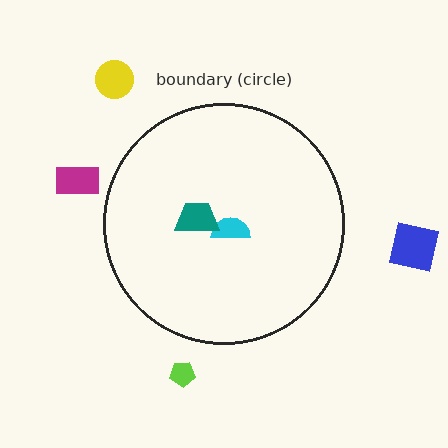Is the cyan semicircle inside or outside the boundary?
Inside.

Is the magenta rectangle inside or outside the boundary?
Outside.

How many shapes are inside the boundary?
2 inside, 4 outside.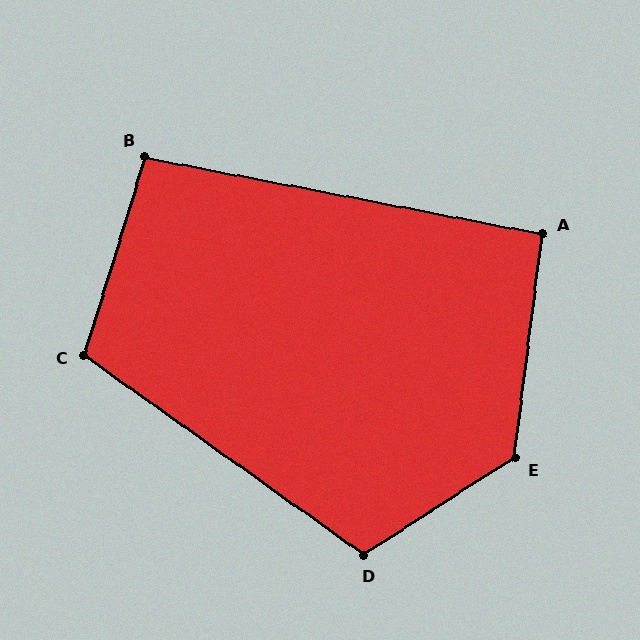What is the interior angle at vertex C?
Approximately 108 degrees (obtuse).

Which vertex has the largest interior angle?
E, at approximately 130 degrees.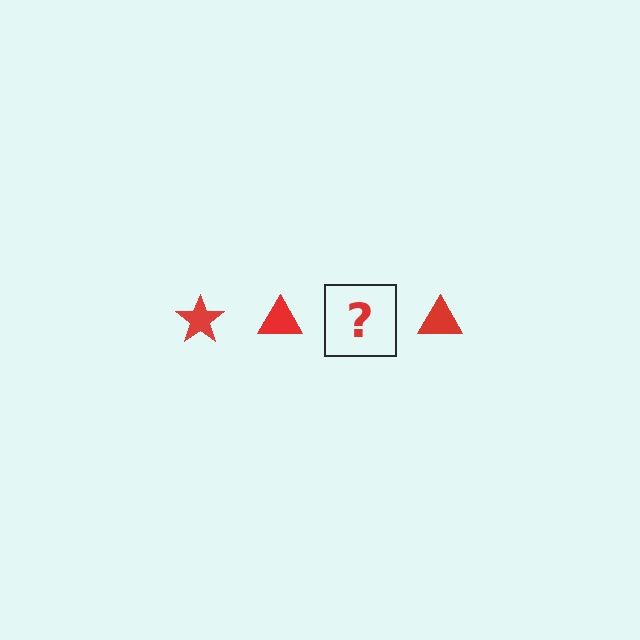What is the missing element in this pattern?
The missing element is a red star.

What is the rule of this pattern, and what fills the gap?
The rule is that the pattern cycles through star, triangle shapes in red. The gap should be filled with a red star.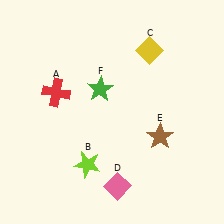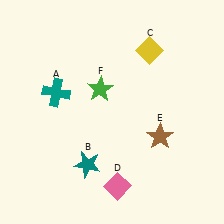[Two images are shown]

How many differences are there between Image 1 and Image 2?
There are 2 differences between the two images.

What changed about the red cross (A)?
In Image 1, A is red. In Image 2, it changed to teal.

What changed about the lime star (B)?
In Image 1, B is lime. In Image 2, it changed to teal.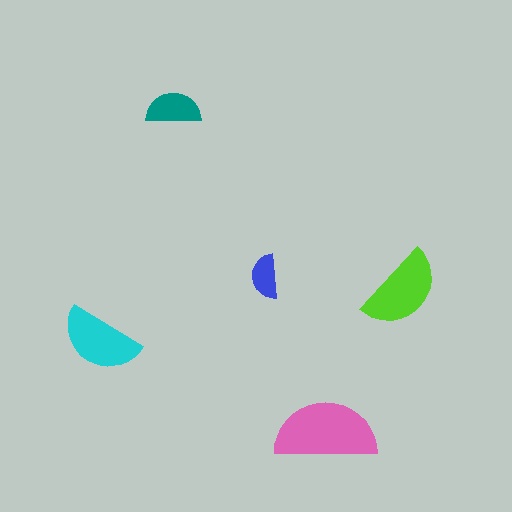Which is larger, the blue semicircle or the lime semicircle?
The lime one.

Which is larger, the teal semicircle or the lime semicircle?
The lime one.